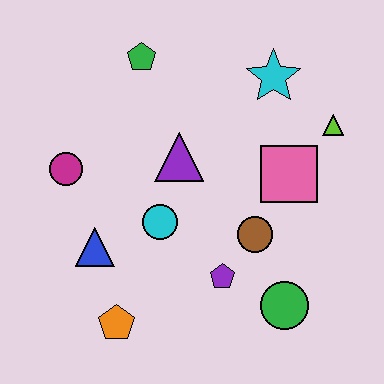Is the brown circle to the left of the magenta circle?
No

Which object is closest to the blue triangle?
The cyan circle is closest to the blue triangle.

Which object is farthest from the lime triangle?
The orange pentagon is farthest from the lime triangle.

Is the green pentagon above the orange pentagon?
Yes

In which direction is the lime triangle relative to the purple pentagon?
The lime triangle is above the purple pentagon.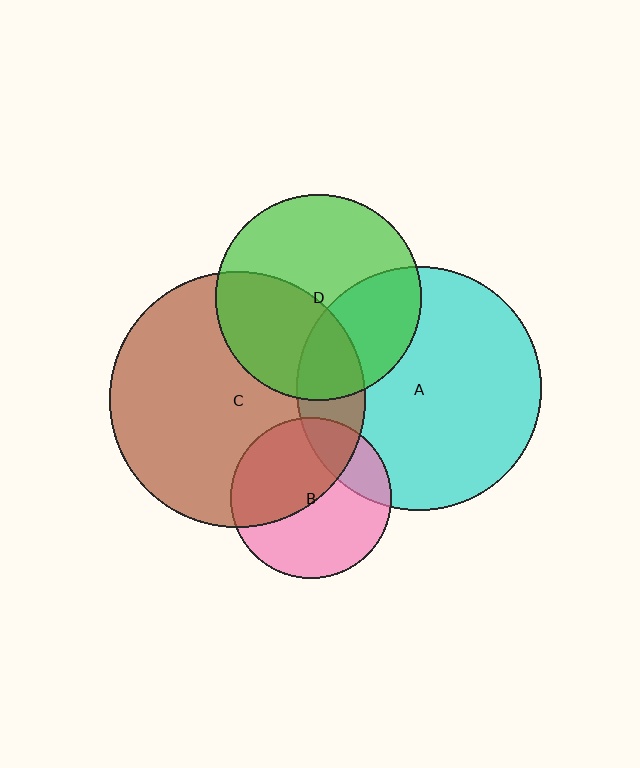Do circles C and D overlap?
Yes.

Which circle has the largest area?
Circle C (brown).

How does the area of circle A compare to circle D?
Approximately 1.4 times.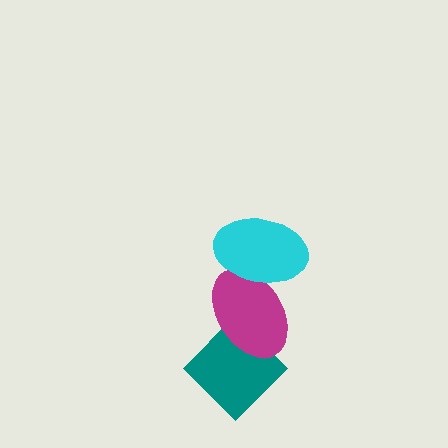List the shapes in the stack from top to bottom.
From top to bottom: the cyan ellipse, the magenta ellipse, the teal diamond.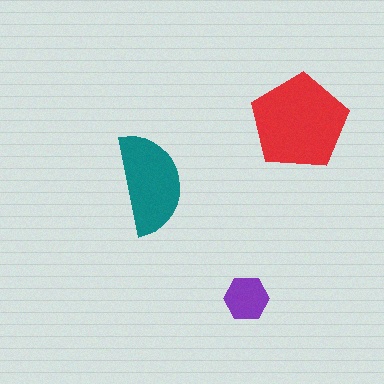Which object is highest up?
The red pentagon is topmost.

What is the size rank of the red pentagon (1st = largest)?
1st.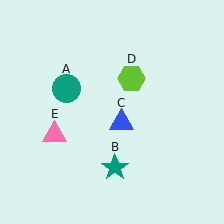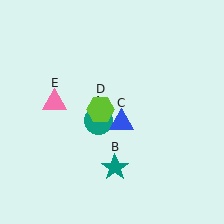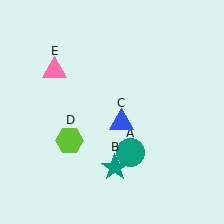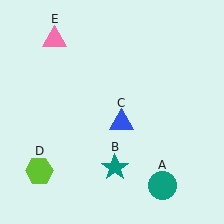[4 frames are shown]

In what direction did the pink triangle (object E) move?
The pink triangle (object E) moved up.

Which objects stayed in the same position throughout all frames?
Teal star (object B) and blue triangle (object C) remained stationary.